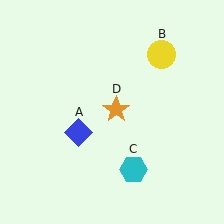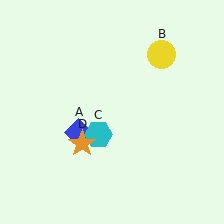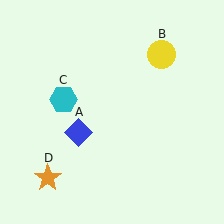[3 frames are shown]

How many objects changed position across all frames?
2 objects changed position: cyan hexagon (object C), orange star (object D).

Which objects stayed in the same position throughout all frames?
Blue diamond (object A) and yellow circle (object B) remained stationary.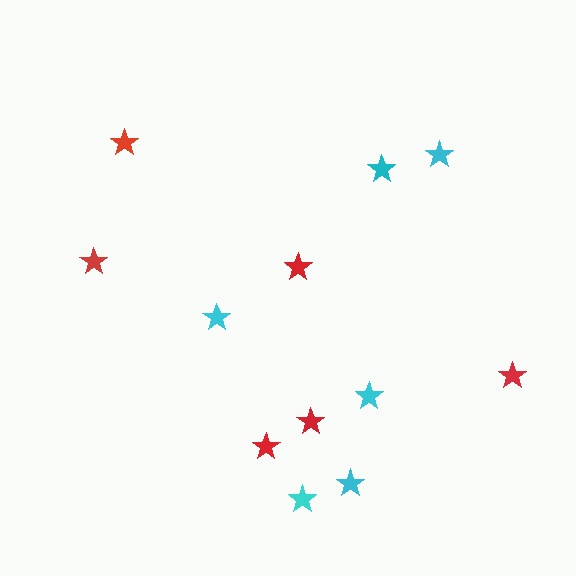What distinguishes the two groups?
There are 2 groups: one group of red stars (6) and one group of cyan stars (6).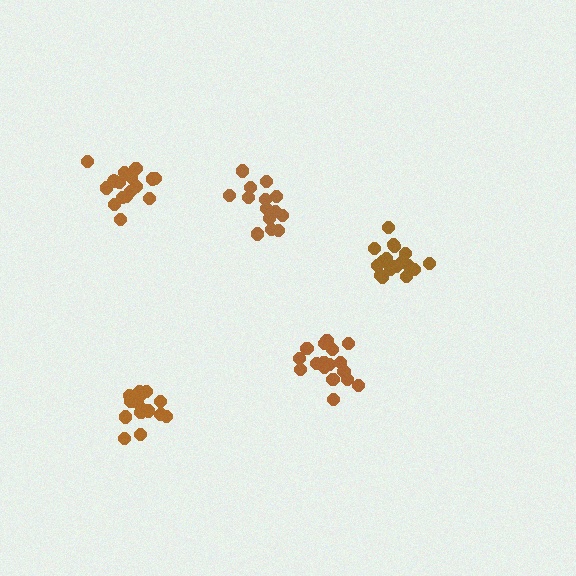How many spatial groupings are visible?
There are 5 spatial groupings.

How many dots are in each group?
Group 1: 14 dots, Group 2: 18 dots, Group 3: 16 dots, Group 4: 16 dots, Group 5: 18 dots (82 total).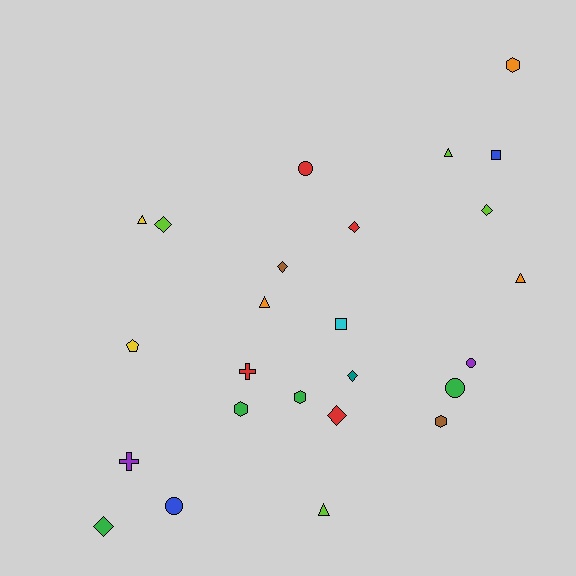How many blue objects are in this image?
There are 2 blue objects.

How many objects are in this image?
There are 25 objects.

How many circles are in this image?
There are 4 circles.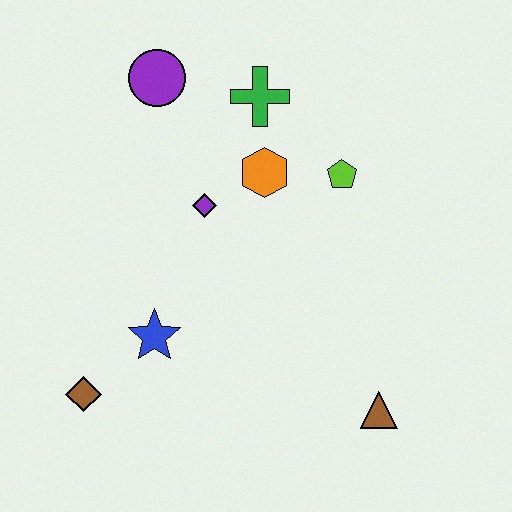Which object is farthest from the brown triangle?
The purple circle is farthest from the brown triangle.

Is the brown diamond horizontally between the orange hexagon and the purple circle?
No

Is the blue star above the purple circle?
No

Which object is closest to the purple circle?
The green cross is closest to the purple circle.